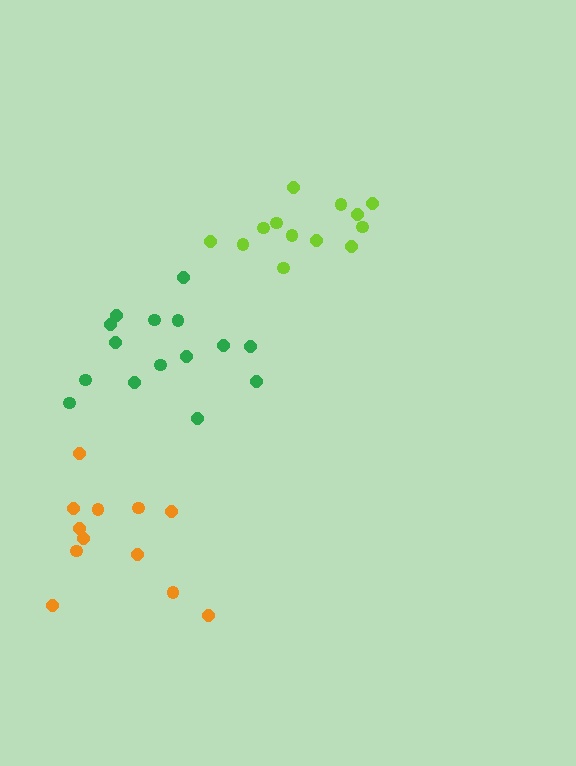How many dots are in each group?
Group 1: 13 dots, Group 2: 12 dots, Group 3: 15 dots (40 total).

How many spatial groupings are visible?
There are 3 spatial groupings.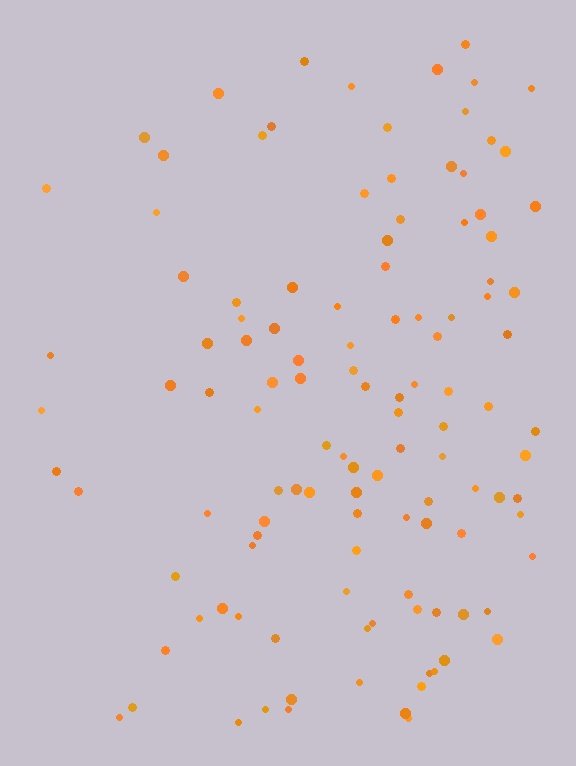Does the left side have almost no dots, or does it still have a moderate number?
Still a moderate number, just noticeably fewer than the right.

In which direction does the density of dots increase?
From left to right, with the right side densest.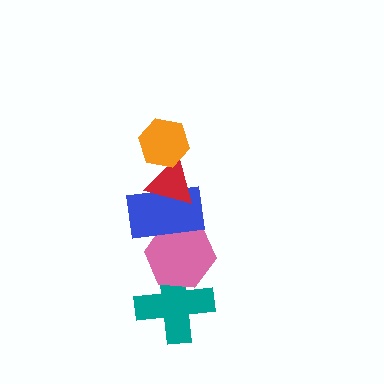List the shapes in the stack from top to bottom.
From top to bottom: the orange hexagon, the red triangle, the blue rectangle, the pink hexagon, the teal cross.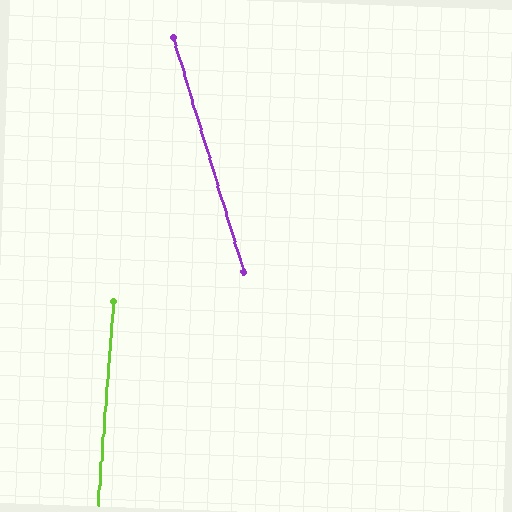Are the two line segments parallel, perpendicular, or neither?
Neither parallel nor perpendicular — they differ by about 21°.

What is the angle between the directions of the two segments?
Approximately 21 degrees.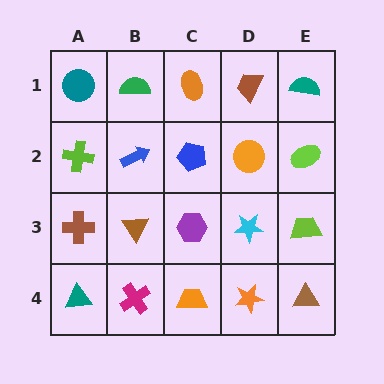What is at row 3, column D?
A cyan star.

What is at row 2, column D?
An orange circle.